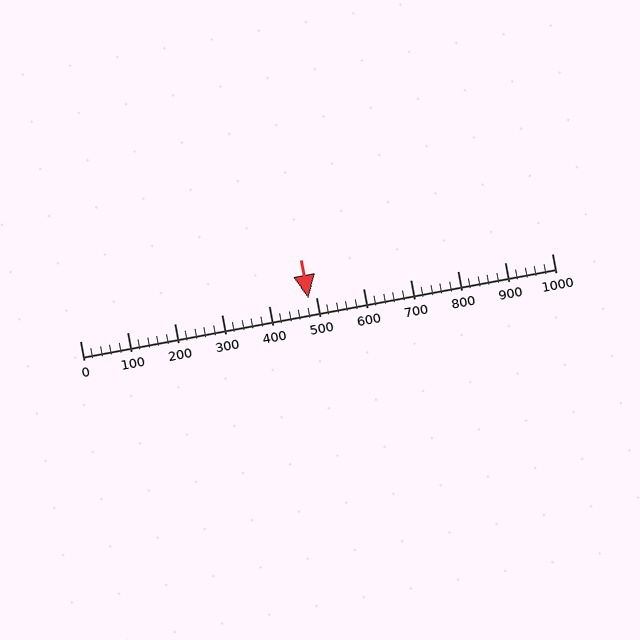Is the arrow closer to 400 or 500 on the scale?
The arrow is closer to 500.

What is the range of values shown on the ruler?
The ruler shows values from 0 to 1000.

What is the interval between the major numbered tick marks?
The major tick marks are spaced 100 units apart.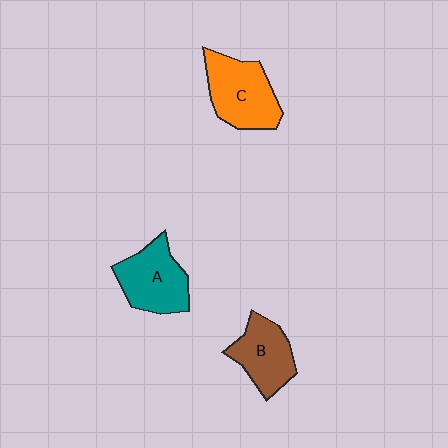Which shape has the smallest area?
Shape B (brown).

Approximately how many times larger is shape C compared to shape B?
Approximately 1.3 times.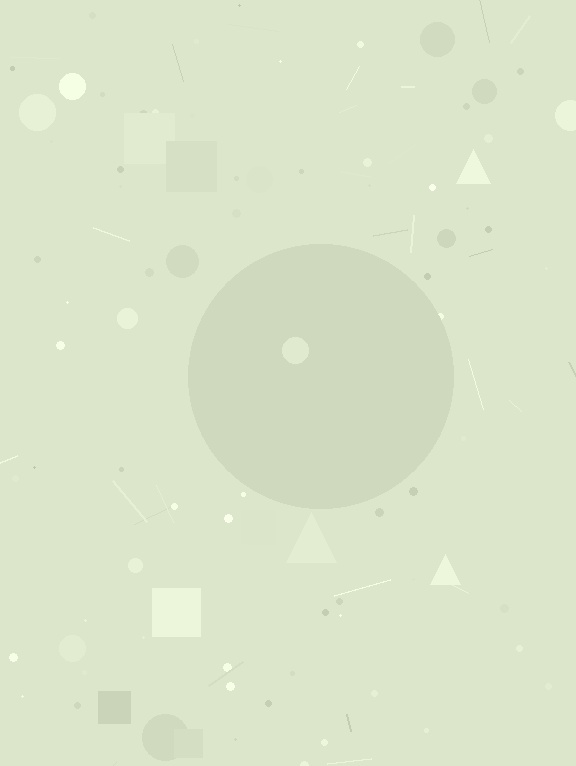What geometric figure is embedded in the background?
A circle is embedded in the background.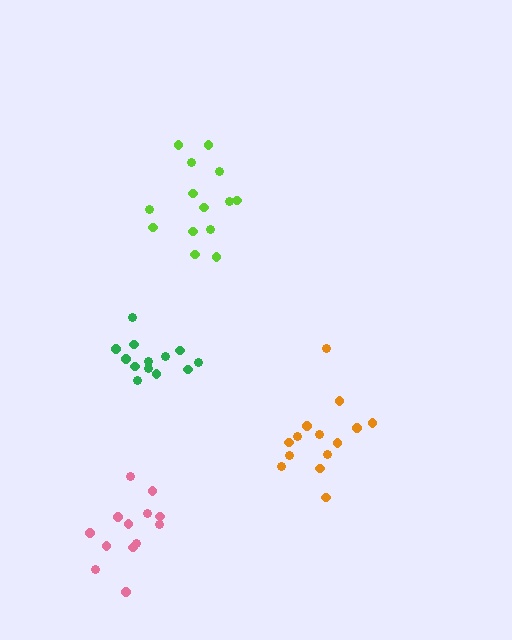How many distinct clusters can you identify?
There are 4 distinct clusters.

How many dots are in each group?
Group 1: 14 dots, Group 2: 13 dots, Group 3: 14 dots, Group 4: 13 dots (54 total).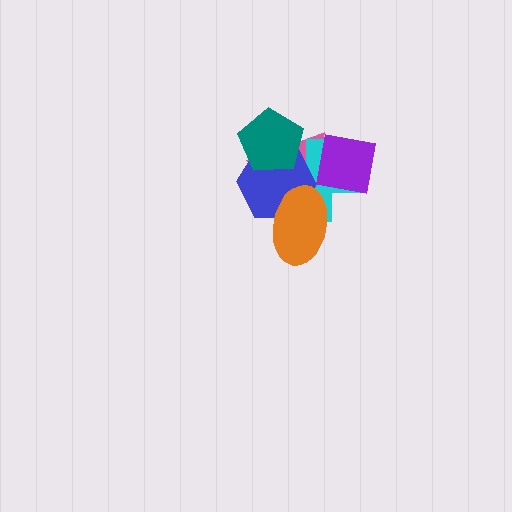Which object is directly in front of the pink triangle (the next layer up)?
The cyan cross is directly in front of the pink triangle.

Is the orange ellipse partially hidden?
No, no other shape covers it.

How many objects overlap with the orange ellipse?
3 objects overlap with the orange ellipse.